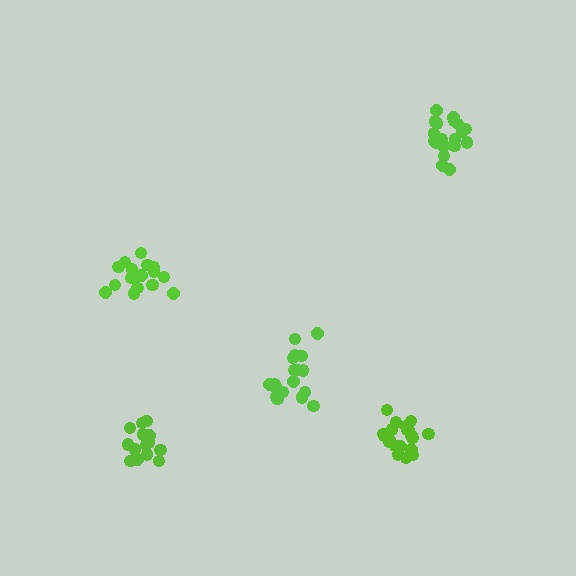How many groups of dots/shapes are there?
There are 5 groups.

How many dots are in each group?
Group 1: 18 dots, Group 2: 15 dots, Group 3: 19 dots, Group 4: 18 dots, Group 5: 20 dots (90 total).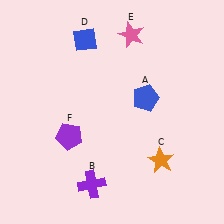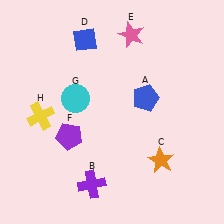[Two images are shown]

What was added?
A cyan circle (G), a yellow cross (H) were added in Image 2.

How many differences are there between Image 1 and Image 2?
There are 2 differences between the two images.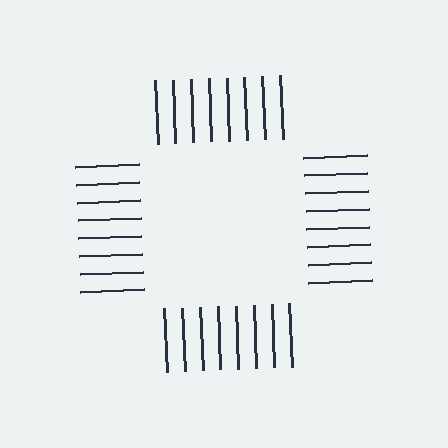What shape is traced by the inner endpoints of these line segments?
An illusory square — the line segments terminate on its edges but no continuous stroke is drawn.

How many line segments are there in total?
32 — 8 along each of the 4 edges.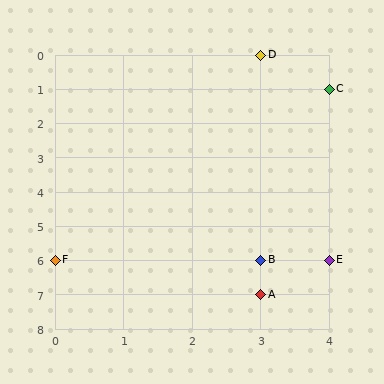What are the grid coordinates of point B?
Point B is at grid coordinates (3, 6).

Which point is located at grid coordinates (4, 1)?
Point C is at (4, 1).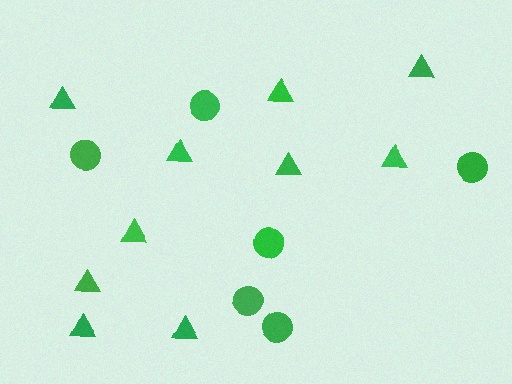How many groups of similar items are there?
There are 2 groups: one group of circles (6) and one group of triangles (10).